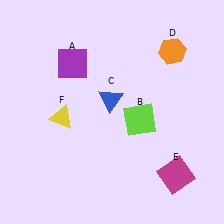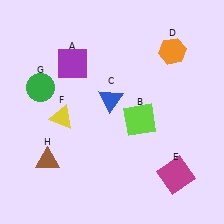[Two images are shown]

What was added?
A green circle (G), a brown triangle (H) were added in Image 2.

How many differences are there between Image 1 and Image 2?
There are 2 differences between the two images.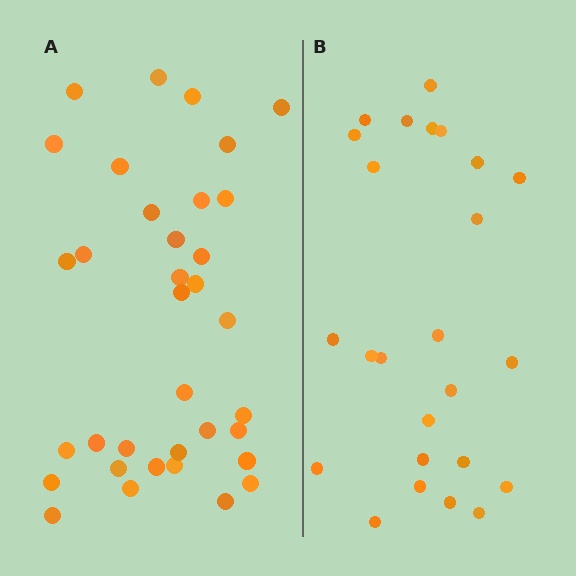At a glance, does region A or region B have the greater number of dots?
Region A (the left region) has more dots.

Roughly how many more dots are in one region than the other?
Region A has roughly 10 or so more dots than region B.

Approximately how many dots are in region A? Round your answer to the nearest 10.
About 40 dots. (The exact count is 35, which rounds to 40.)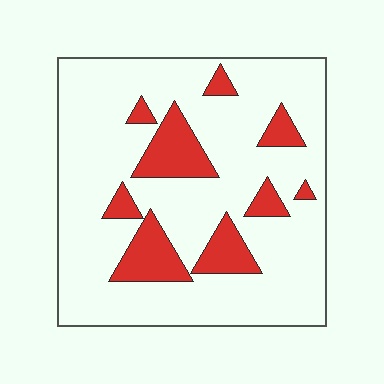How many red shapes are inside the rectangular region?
9.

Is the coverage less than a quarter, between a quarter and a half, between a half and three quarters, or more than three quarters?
Less than a quarter.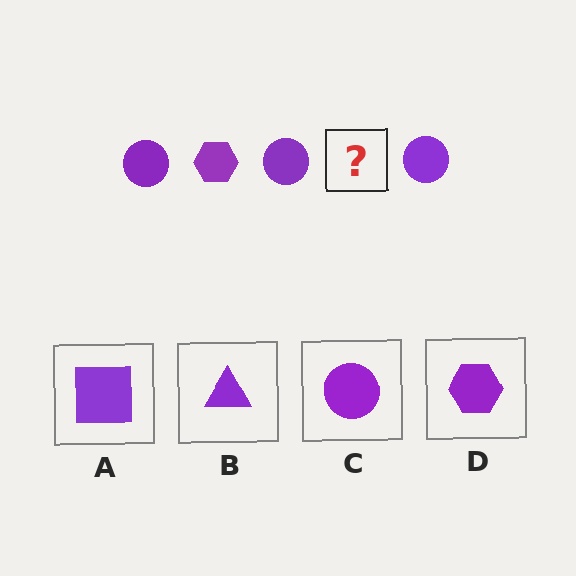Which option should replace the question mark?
Option D.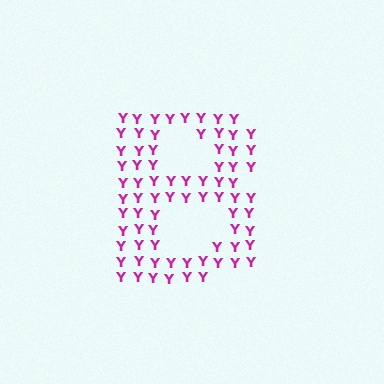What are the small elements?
The small elements are letter Y's.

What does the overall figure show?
The overall figure shows the letter B.